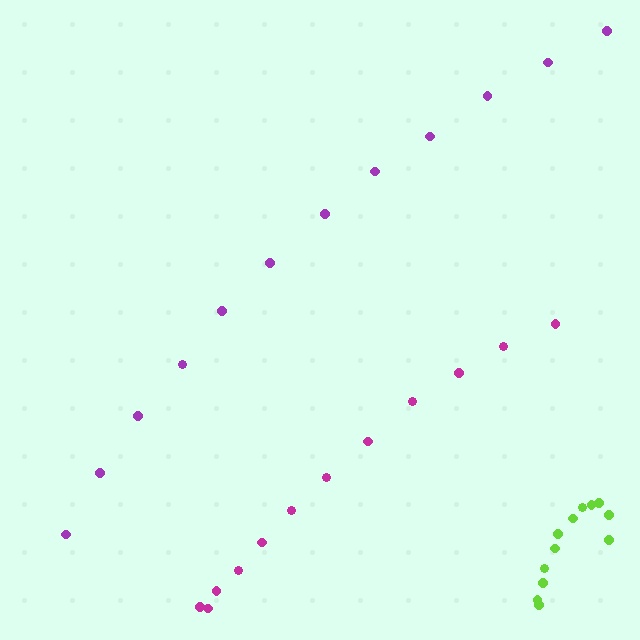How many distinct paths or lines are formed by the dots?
There are 3 distinct paths.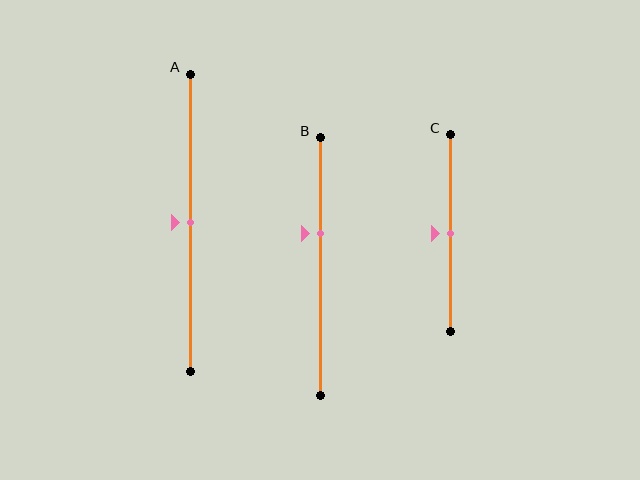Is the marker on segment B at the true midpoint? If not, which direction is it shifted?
No, the marker on segment B is shifted upward by about 13% of the segment length.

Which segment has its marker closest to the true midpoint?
Segment A has its marker closest to the true midpoint.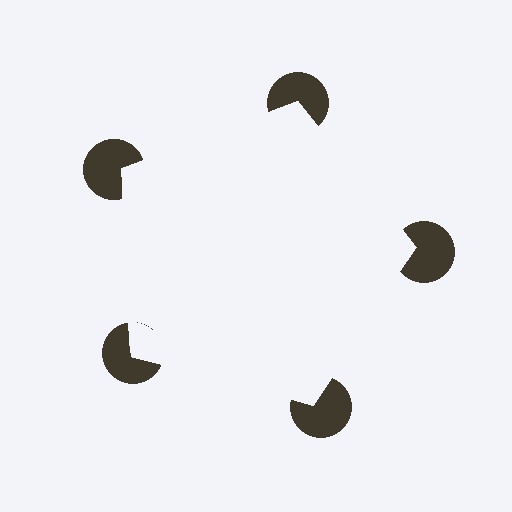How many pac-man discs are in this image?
There are 5 — one at each vertex of the illusory pentagon.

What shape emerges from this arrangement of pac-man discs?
An illusory pentagon — its edges are inferred from the aligned wedge cuts in the pac-man discs, not physically drawn.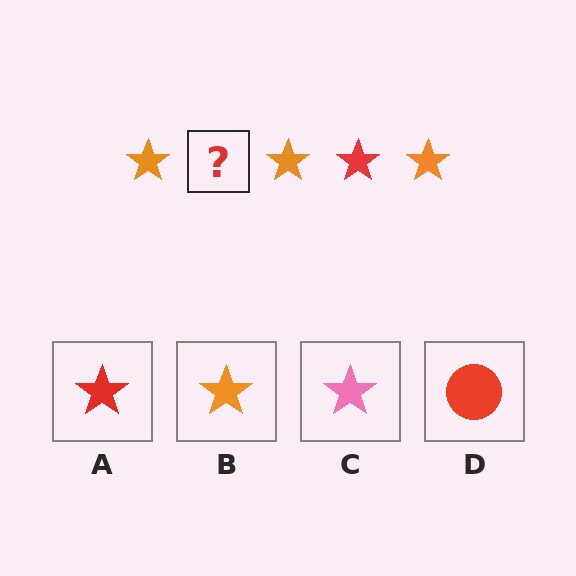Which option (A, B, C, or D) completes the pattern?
A.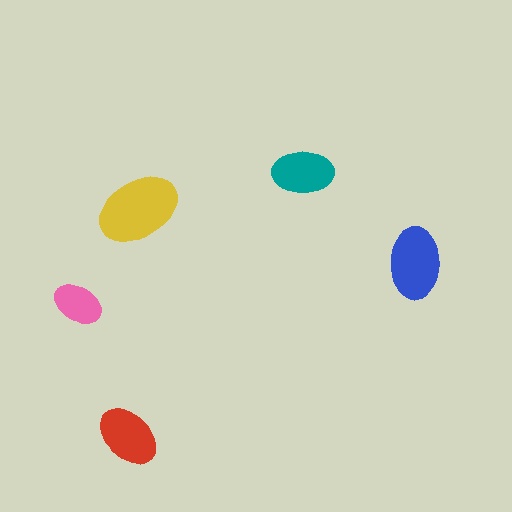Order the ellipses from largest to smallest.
the yellow one, the blue one, the red one, the teal one, the pink one.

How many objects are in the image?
There are 5 objects in the image.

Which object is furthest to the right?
The blue ellipse is rightmost.